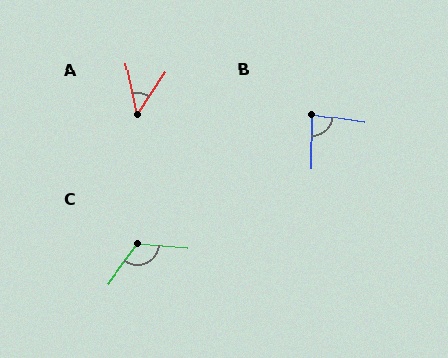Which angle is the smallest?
A, at approximately 45 degrees.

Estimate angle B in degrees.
Approximately 83 degrees.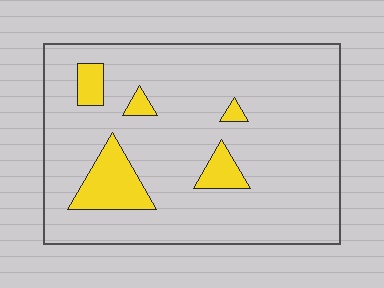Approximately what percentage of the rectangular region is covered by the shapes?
Approximately 10%.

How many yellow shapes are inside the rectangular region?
5.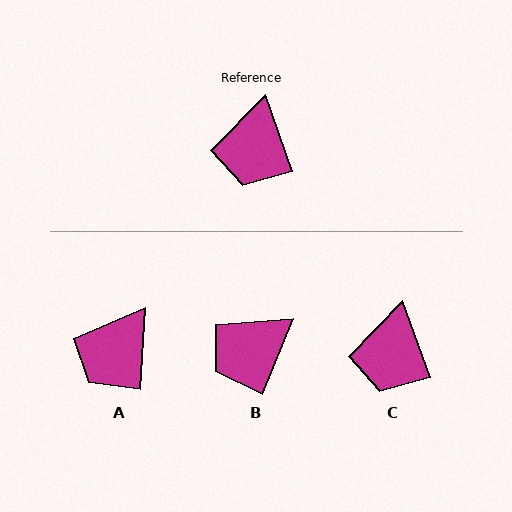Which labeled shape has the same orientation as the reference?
C.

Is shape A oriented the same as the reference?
No, it is off by about 23 degrees.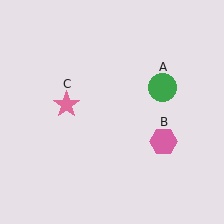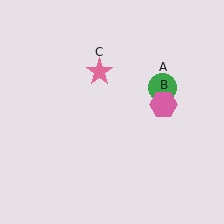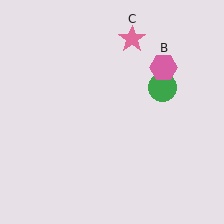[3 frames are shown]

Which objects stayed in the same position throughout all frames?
Green circle (object A) remained stationary.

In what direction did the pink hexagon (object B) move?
The pink hexagon (object B) moved up.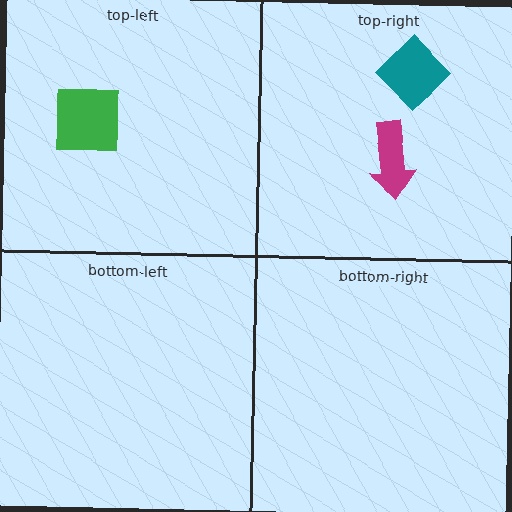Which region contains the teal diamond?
The top-right region.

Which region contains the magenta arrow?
The top-right region.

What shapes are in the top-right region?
The magenta arrow, the teal diamond.